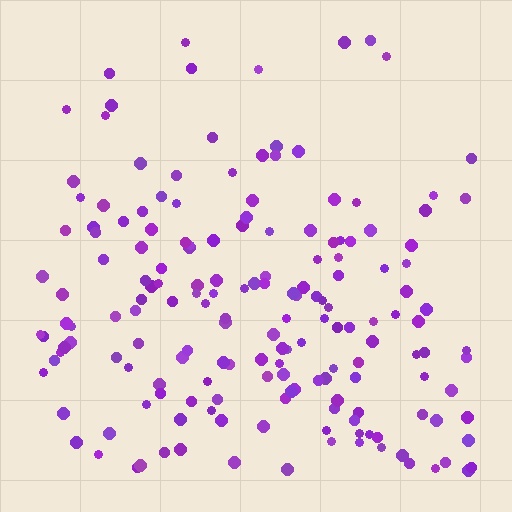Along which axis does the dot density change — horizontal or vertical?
Vertical.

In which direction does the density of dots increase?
From top to bottom, with the bottom side densest.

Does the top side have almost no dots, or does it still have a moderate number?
Still a moderate number, just noticeably fewer than the bottom.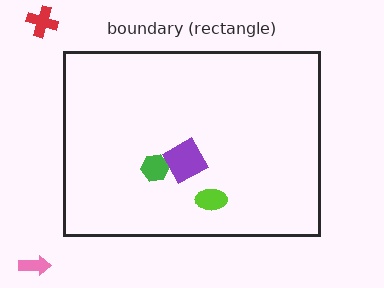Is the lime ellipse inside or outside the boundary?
Inside.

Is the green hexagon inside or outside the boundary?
Inside.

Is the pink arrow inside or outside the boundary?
Outside.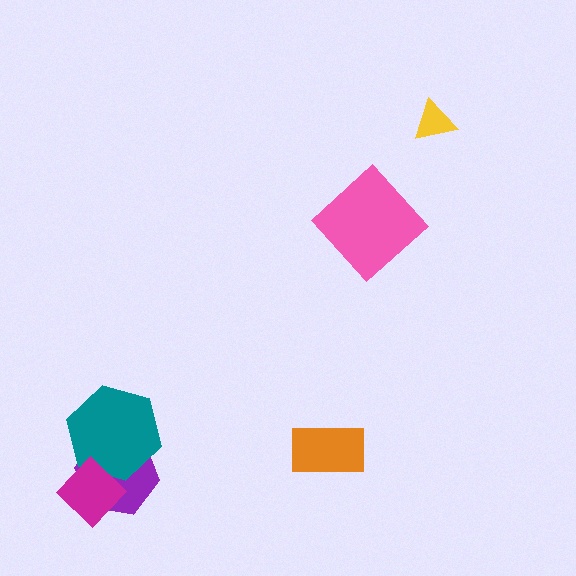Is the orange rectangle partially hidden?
No, no other shape covers it.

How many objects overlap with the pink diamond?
0 objects overlap with the pink diamond.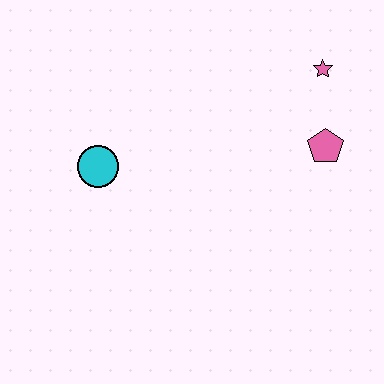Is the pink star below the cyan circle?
No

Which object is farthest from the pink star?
The cyan circle is farthest from the pink star.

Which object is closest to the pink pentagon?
The pink star is closest to the pink pentagon.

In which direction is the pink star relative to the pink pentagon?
The pink star is above the pink pentagon.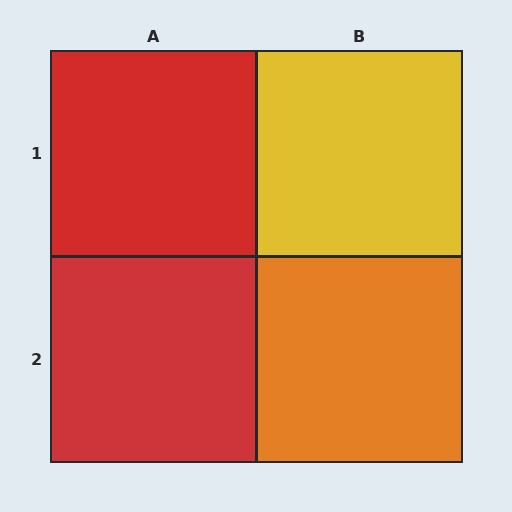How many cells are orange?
1 cell is orange.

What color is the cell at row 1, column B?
Yellow.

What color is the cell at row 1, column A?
Red.